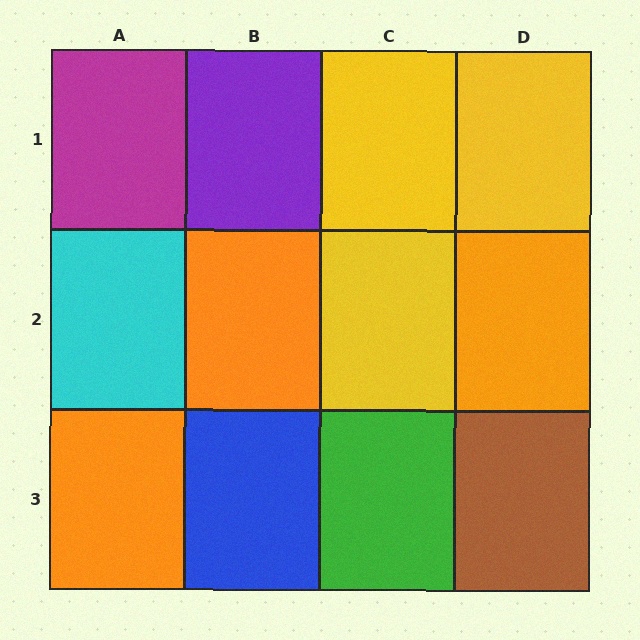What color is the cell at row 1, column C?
Yellow.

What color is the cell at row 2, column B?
Orange.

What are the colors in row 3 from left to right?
Orange, blue, green, brown.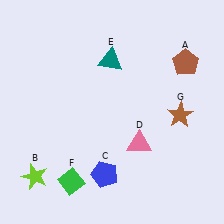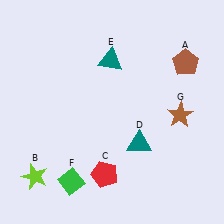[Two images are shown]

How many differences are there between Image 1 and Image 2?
There are 2 differences between the two images.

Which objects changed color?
C changed from blue to red. D changed from pink to teal.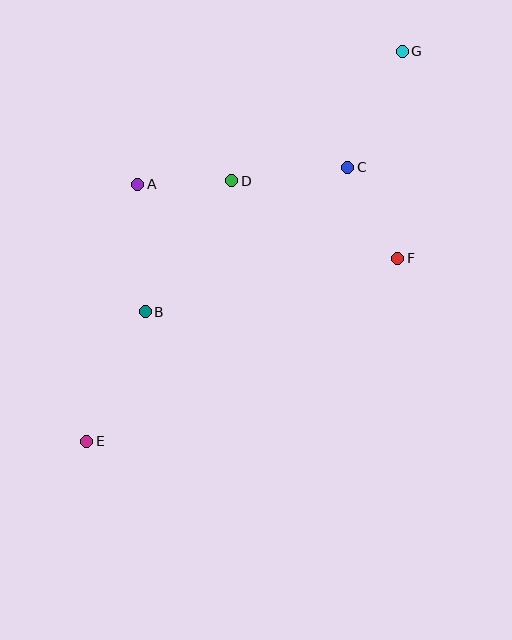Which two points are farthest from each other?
Points E and G are farthest from each other.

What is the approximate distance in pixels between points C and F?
The distance between C and F is approximately 104 pixels.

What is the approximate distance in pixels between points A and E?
The distance between A and E is approximately 262 pixels.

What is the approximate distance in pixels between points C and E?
The distance between C and E is approximately 378 pixels.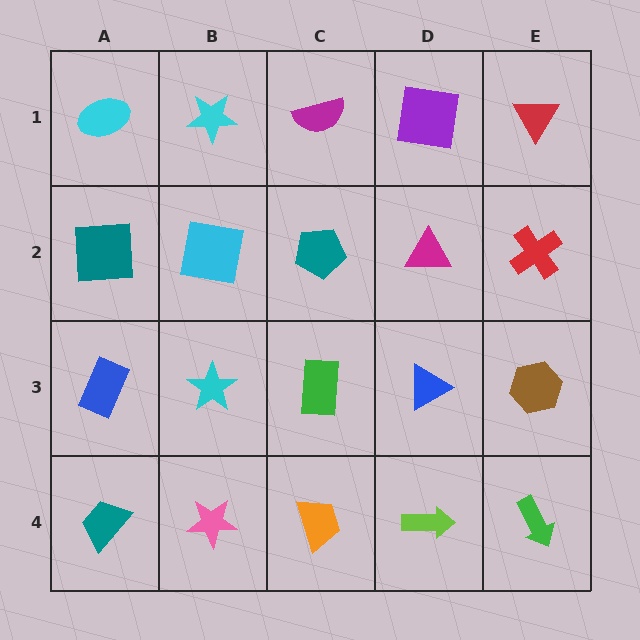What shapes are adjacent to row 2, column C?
A magenta semicircle (row 1, column C), a green rectangle (row 3, column C), a cyan square (row 2, column B), a magenta triangle (row 2, column D).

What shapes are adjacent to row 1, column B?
A cyan square (row 2, column B), a cyan ellipse (row 1, column A), a magenta semicircle (row 1, column C).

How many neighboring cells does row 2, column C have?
4.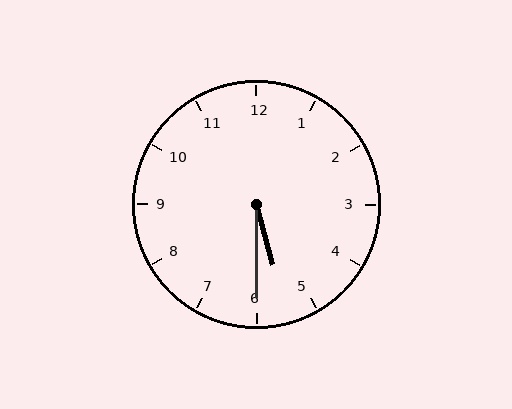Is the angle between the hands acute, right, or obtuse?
It is acute.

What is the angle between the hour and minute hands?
Approximately 15 degrees.